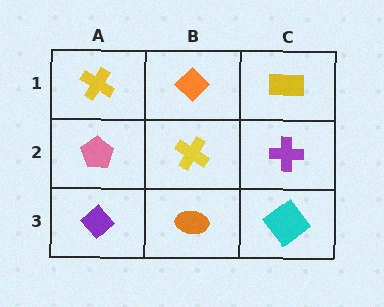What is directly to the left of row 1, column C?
An orange diamond.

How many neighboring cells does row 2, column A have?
3.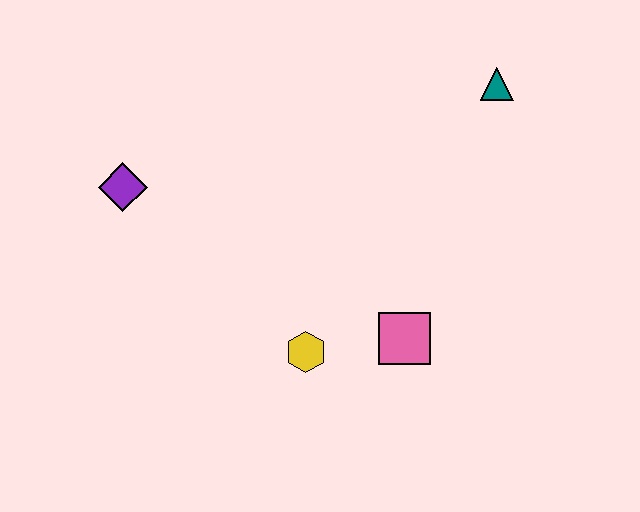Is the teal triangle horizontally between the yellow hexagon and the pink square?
No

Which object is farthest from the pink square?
The purple diamond is farthest from the pink square.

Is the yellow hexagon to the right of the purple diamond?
Yes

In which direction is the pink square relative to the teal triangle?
The pink square is below the teal triangle.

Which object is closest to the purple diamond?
The yellow hexagon is closest to the purple diamond.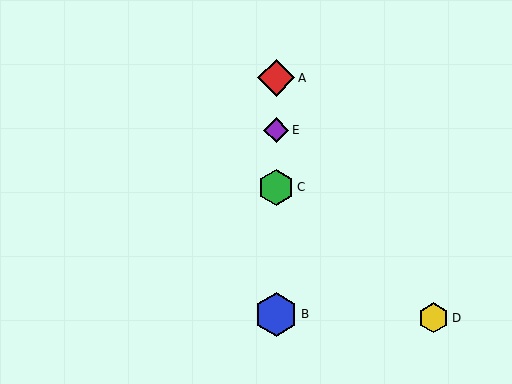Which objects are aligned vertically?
Objects A, B, C, E are aligned vertically.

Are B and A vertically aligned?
Yes, both are at x≈276.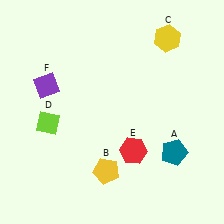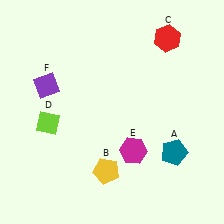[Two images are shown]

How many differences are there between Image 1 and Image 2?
There are 2 differences between the two images.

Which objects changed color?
C changed from yellow to red. E changed from red to magenta.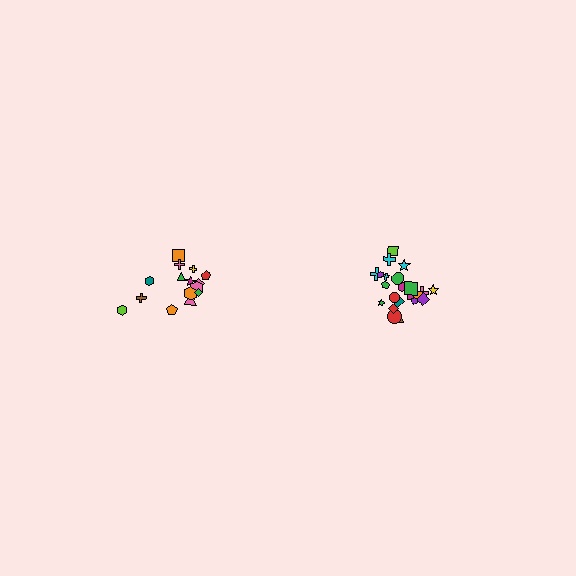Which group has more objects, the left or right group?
The right group.